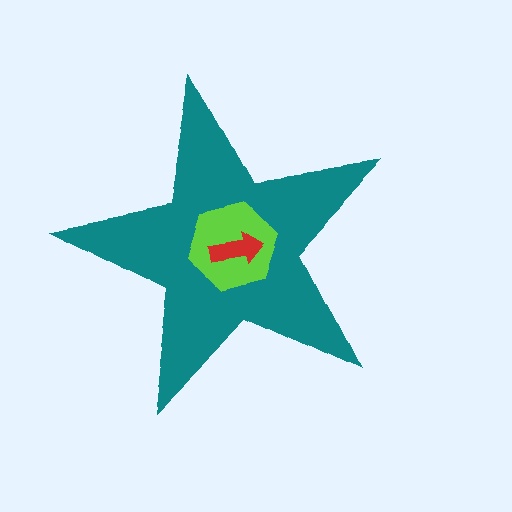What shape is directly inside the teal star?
The lime hexagon.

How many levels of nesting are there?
3.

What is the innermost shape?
The red arrow.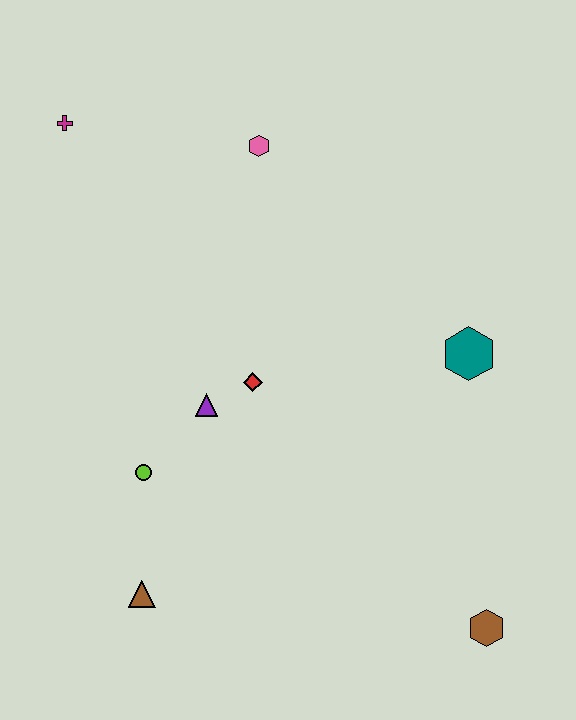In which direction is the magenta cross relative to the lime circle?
The magenta cross is above the lime circle.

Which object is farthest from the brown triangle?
The magenta cross is farthest from the brown triangle.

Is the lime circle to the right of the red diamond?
No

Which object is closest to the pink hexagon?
The magenta cross is closest to the pink hexagon.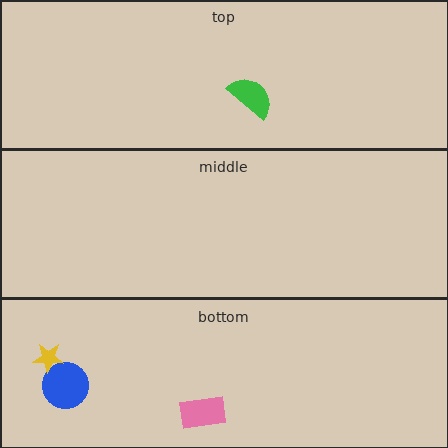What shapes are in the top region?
The green semicircle.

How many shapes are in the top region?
1.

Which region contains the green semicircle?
The top region.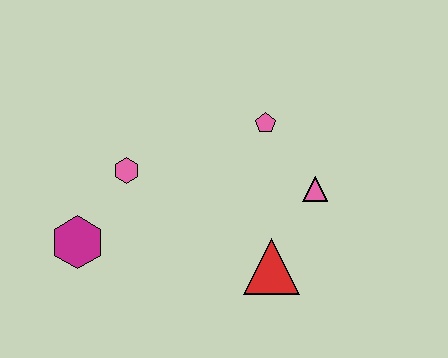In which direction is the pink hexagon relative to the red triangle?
The pink hexagon is to the left of the red triangle.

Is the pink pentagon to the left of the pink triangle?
Yes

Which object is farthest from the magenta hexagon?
The pink triangle is farthest from the magenta hexagon.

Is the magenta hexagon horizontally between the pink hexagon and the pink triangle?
No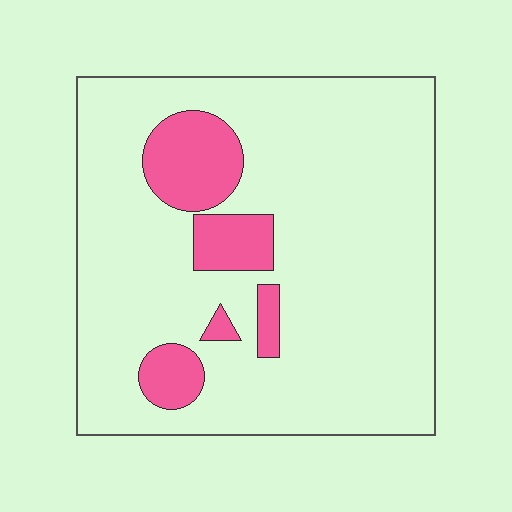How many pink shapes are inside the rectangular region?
5.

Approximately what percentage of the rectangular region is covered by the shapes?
Approximately 15%.